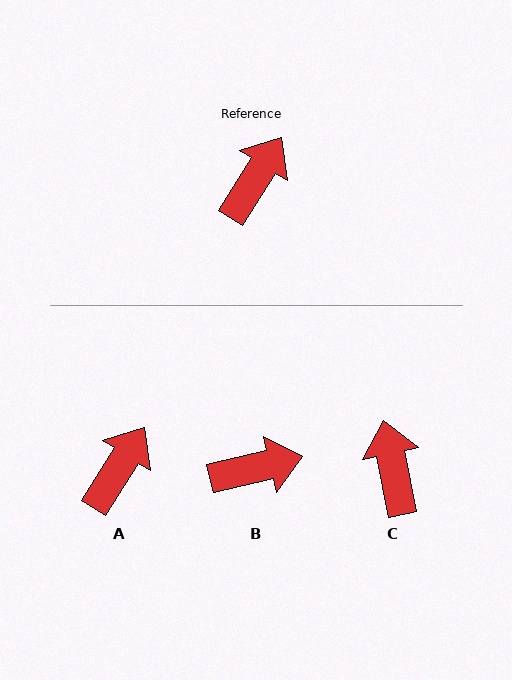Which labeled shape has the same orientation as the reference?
A.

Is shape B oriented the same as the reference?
No, it is off by about 44 degrees.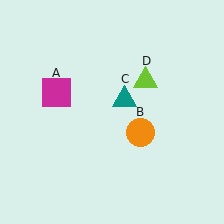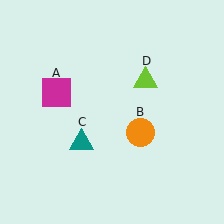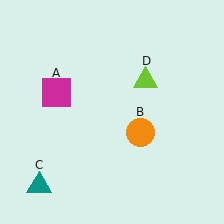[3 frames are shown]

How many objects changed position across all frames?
1 object changed position: teal triangle (object C).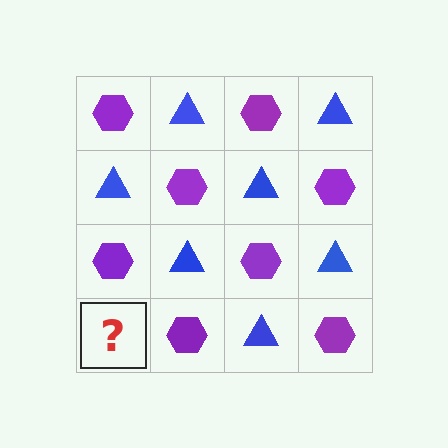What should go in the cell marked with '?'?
The missing cell should contain a blue triangle.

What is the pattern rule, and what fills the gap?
The rule is that it alternates purple hexagon and blue triangle in a checkerboard pattern. The gap should be filled with a blue triangle.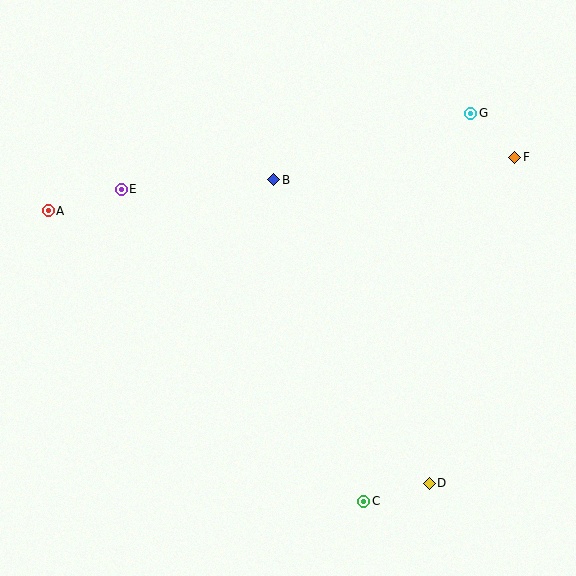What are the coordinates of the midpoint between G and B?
The midpoint between G and B is at (372, 147).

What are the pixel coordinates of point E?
Point E is at (121, 189).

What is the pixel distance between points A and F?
The distance between A and F is 469 pixels.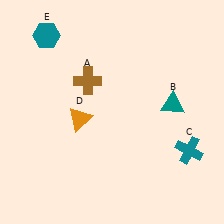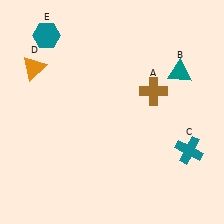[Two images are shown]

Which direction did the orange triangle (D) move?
The orange triangle (D) moved up.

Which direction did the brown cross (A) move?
The brown cross (A) moved right.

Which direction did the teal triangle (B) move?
The teal triangle (B) moved up.